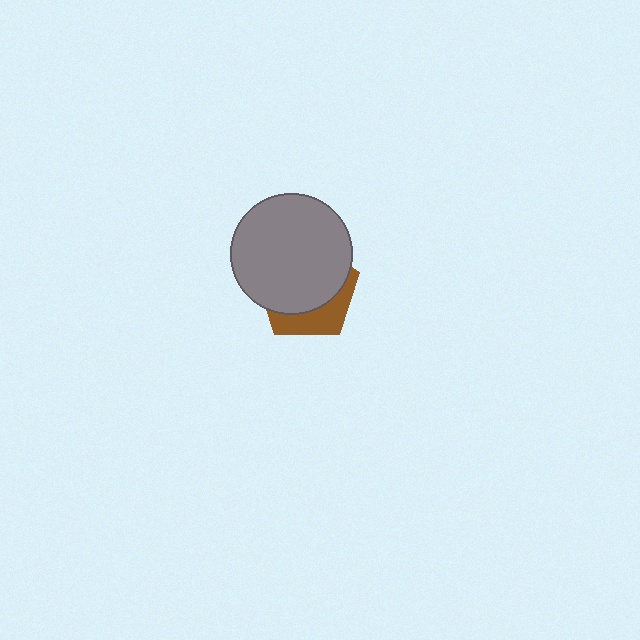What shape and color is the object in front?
The object in front is a gray circle.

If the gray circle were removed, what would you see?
You would see the complete brown pentagon.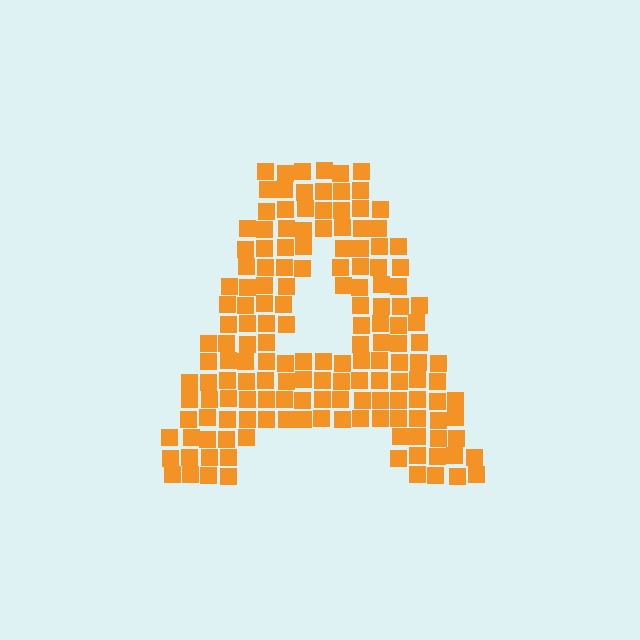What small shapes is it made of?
It is made of small squares.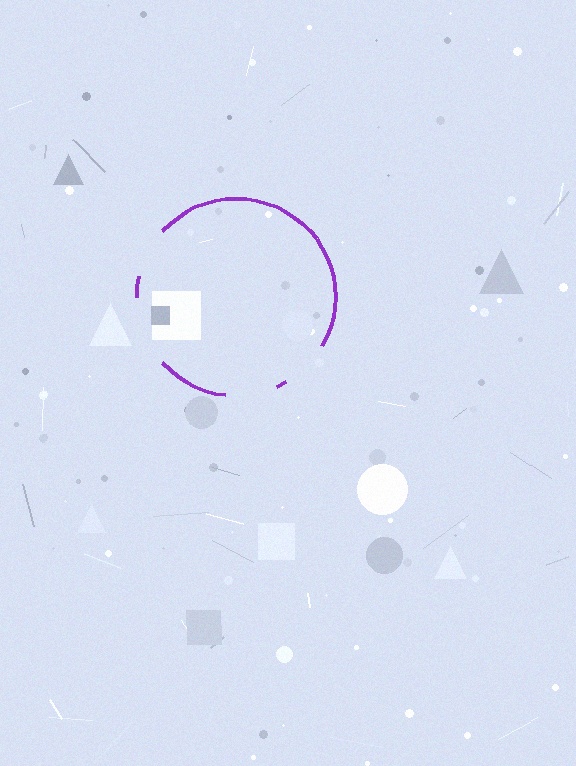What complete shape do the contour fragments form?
The contour fragments form a circle.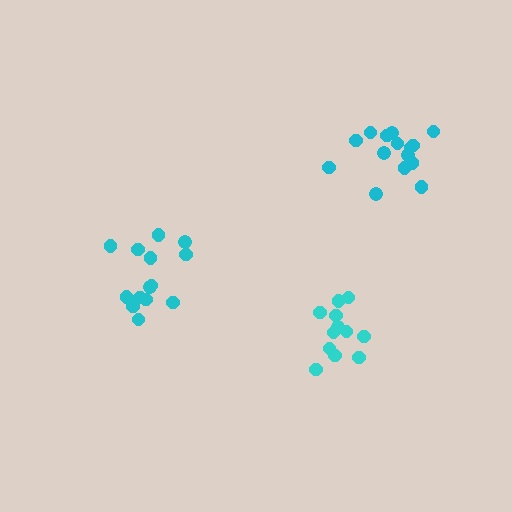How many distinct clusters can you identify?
There are 3 distinct clusters.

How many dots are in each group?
Group 1: 12 dots, Group 2: 14 dots, Group 3: 15 dots (41 total).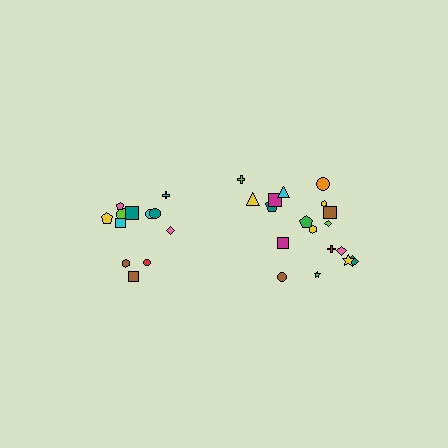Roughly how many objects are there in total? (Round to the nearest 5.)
Roughly 30 objects in total.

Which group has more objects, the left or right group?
The right group.